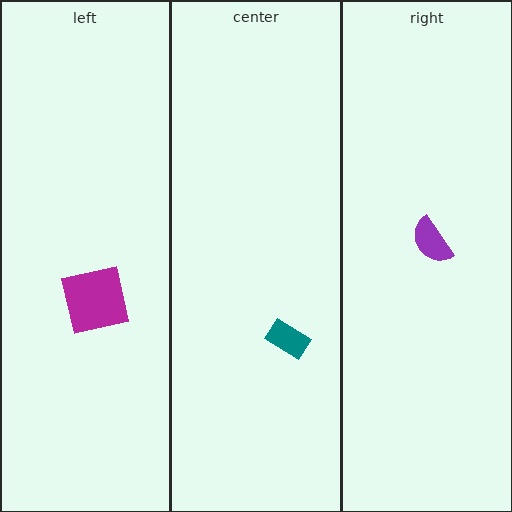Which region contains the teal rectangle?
The center region.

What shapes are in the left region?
The magenta square.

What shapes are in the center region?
The teal rectangle.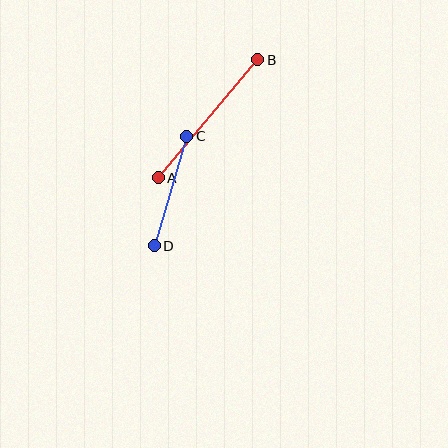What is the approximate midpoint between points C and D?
The midpoint is at approximately (170, 191) pixels.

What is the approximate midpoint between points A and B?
The midpoint is at approximately (208, 119) pixels.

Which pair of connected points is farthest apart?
Points A and B are farthest apart.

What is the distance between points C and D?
The distance is approximately 114 pixels.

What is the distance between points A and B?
The distance is approximately 155 pixels.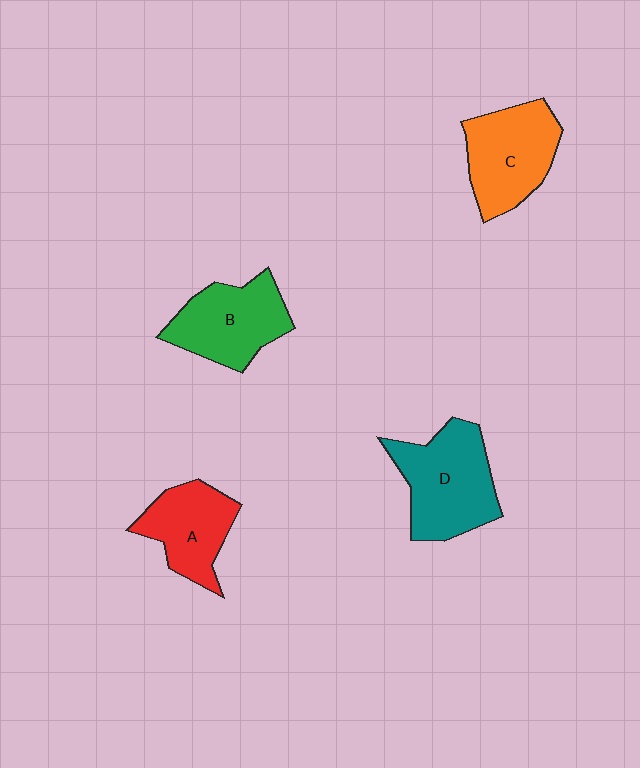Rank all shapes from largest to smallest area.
From largest to smallest: D (teal), C (orange), B (green), A (red).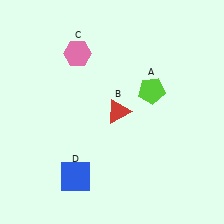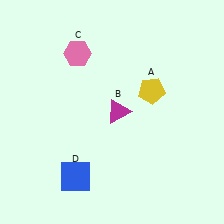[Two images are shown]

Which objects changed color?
A changed from lime to yellow. B changed from red to magenta.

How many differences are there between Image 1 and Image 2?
There are 2 differences between the two images.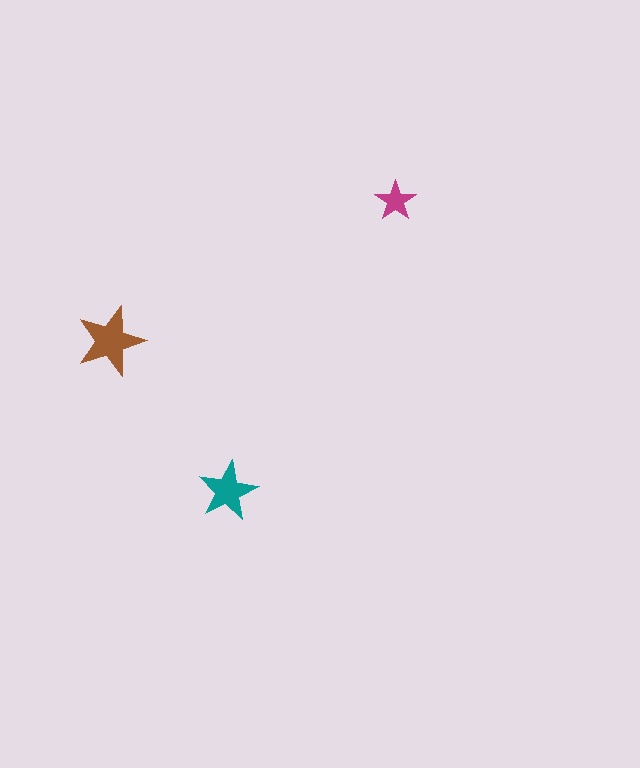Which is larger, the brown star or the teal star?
The brown one.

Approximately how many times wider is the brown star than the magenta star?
About 1.5 times wider.